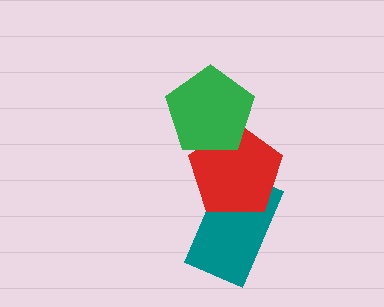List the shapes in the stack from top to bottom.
From top to bottom: the green pentagon, the red pentagon, the teal rectangle.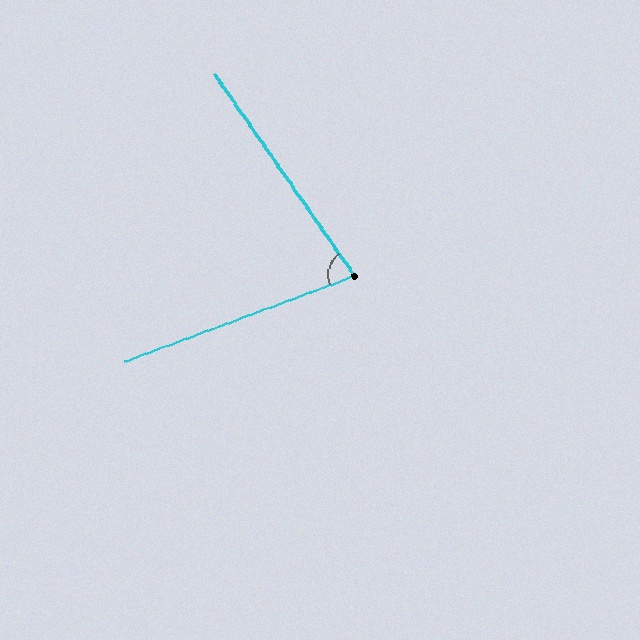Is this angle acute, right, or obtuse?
It is acute.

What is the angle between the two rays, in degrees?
Approximately 76 degrees.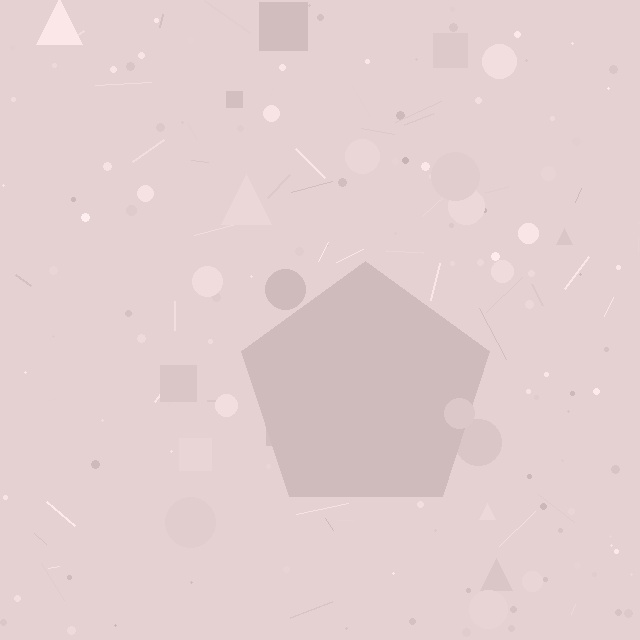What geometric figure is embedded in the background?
A pentagon is embedded in the background.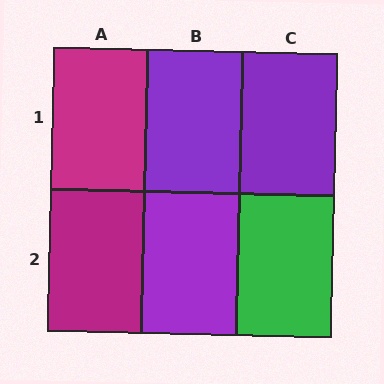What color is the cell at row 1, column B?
Purple.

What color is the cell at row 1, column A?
Magenta.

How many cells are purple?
3 cells are purple.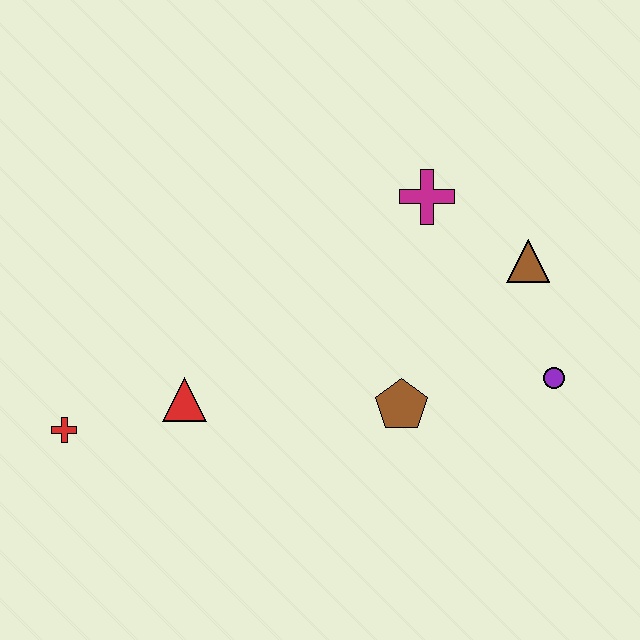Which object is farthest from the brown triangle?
The red cross is farthest from the brown triangle.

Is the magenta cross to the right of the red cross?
Yes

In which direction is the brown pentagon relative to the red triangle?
The brown pentagon is to the right of the red triangle.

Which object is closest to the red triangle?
The red cross is closest to the red triangle.